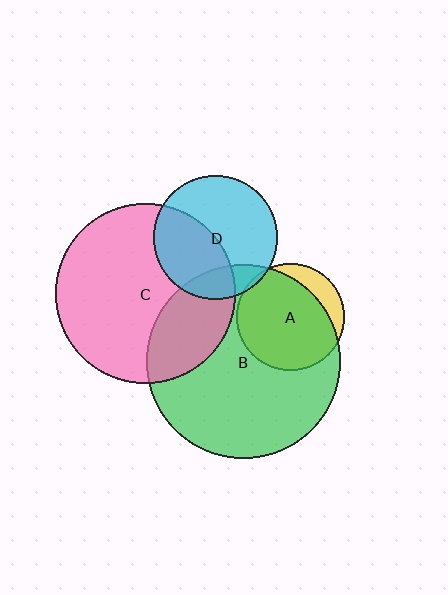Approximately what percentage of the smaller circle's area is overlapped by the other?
Approximately 80%.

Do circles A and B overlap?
Yes.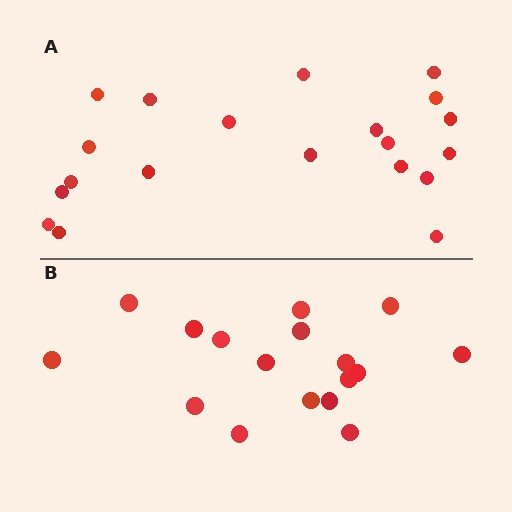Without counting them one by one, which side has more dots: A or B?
Region A (the top region) has more dots.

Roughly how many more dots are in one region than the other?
Region A has just a few more — roughly 2 or 3 more dots than region B.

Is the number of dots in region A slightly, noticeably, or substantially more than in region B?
Region A has only slightly more — the two regions are fairly close. The ratio is roughly 1.2 to 1.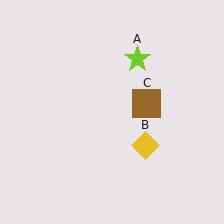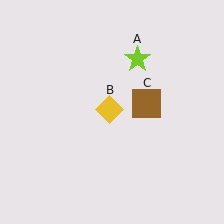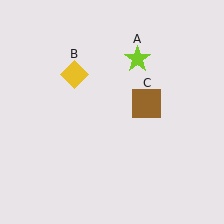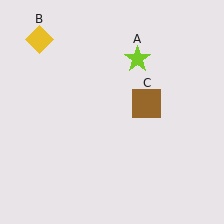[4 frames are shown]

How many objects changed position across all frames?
1 object changed position: yellow diamond (object B).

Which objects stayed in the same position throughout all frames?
Lime star (object A) and brown square (object C) remained stationary.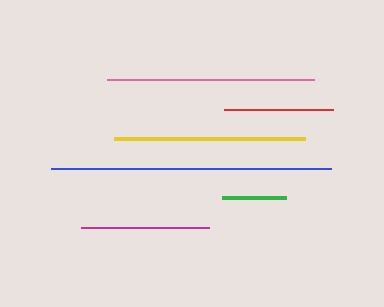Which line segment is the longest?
The blue line is the longest at approximately 279 pixels.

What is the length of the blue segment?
The blue segment is approximately 279 pixels long.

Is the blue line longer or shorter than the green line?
The blue line is longer than the green line.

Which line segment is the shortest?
The green line is the shortest at approximately 65 pixels.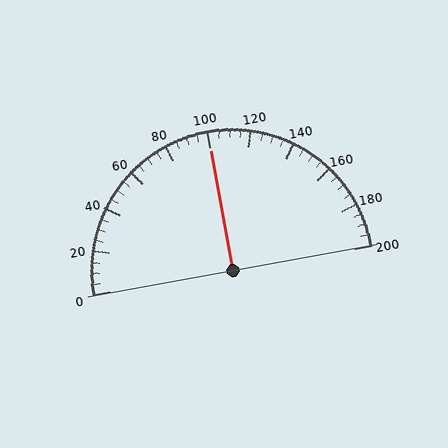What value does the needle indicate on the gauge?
The needle indicates approximately 100.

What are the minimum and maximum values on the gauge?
The gauge ranges from 0 to 200.